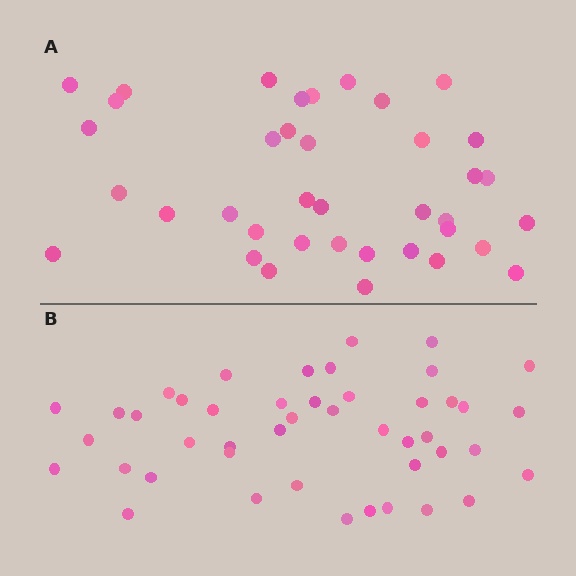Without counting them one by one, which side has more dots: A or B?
Region B (the bottom region) has more dots.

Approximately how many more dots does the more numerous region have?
Region B has roughly 8 or so more dots than region A.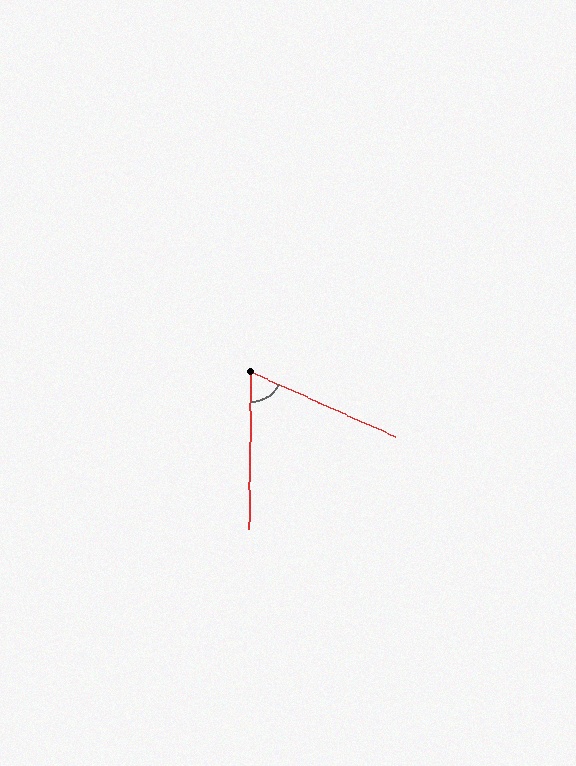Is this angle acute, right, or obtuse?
It is acute.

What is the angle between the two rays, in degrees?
Approximately 67 degrees.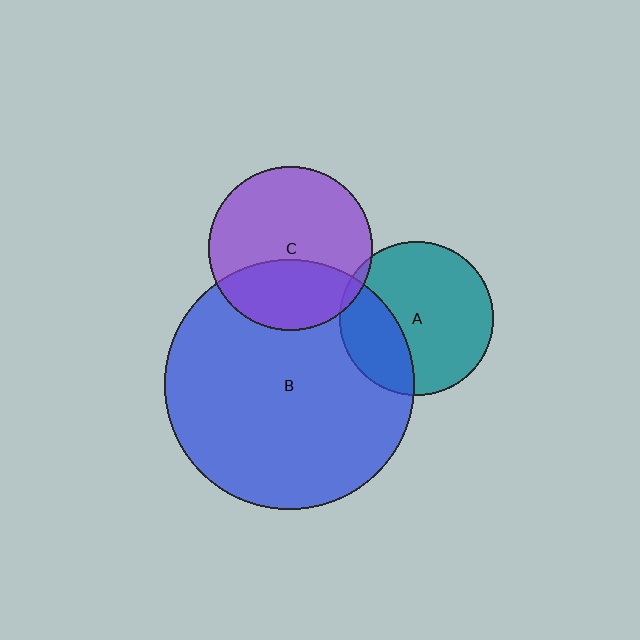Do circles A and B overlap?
Yes.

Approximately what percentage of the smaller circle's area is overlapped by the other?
Approximately 30%.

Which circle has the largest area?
Circle B (blue).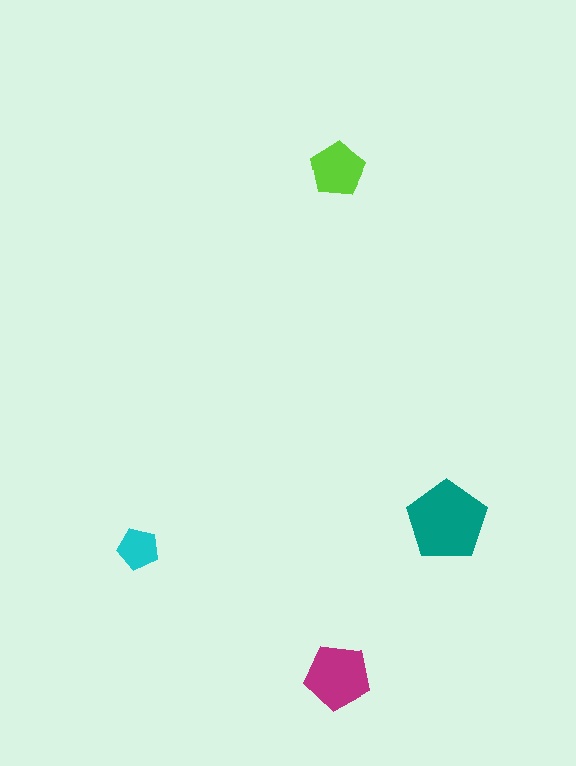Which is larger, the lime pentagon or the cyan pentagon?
The lime one.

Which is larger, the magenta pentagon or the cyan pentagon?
The magenta one.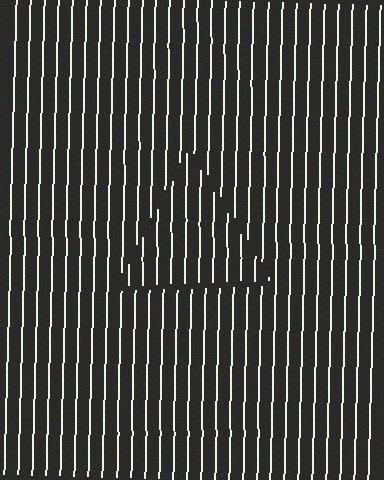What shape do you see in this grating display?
An illusory triangle. The interior of the shape contains the same grating, shifted by half a period — the contour is defined by the phase discontinuity where line-ends from the inner and outer gratings abut.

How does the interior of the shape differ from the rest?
The interior of the shape contains the same grating, shifted by half a period — the contour is defined by the phase discontinuity where line-ends from the inner and outer gratings abut.